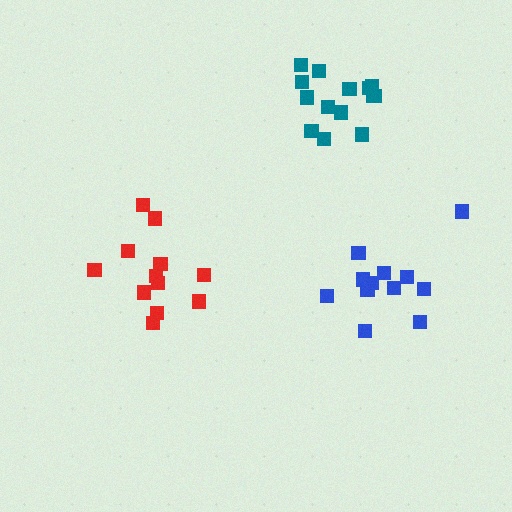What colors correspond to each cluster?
The clusters are colored: red, blue, teal.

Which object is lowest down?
The blue cluster is bottommost.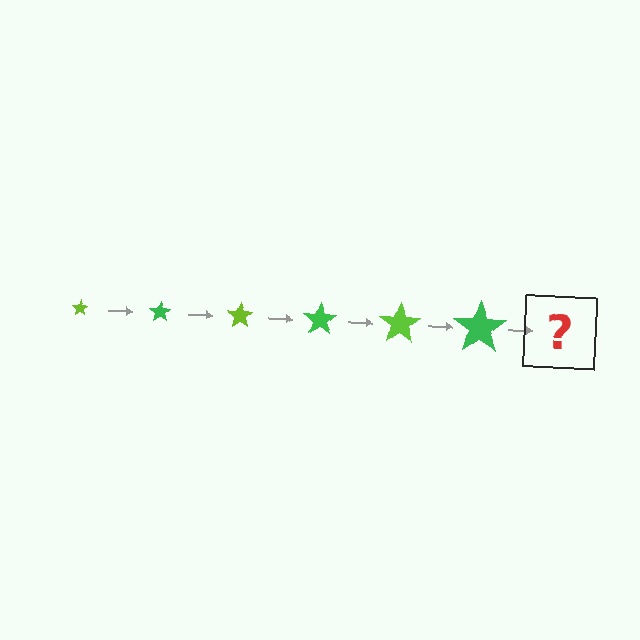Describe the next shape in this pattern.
It should be a lime star, larger than the previous one.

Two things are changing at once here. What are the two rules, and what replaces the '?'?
The two rules are that the star grows larger each step and the color cycles through lime and green. The '?' should be a lime star, larger than the previous one.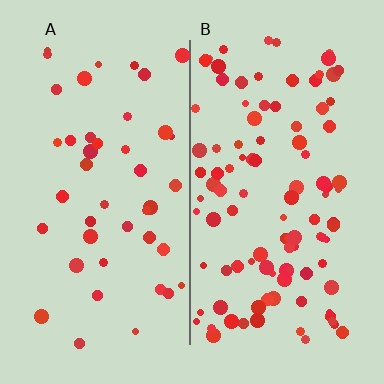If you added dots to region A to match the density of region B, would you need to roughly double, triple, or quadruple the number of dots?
Approximately double.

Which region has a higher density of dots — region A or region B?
B (the right).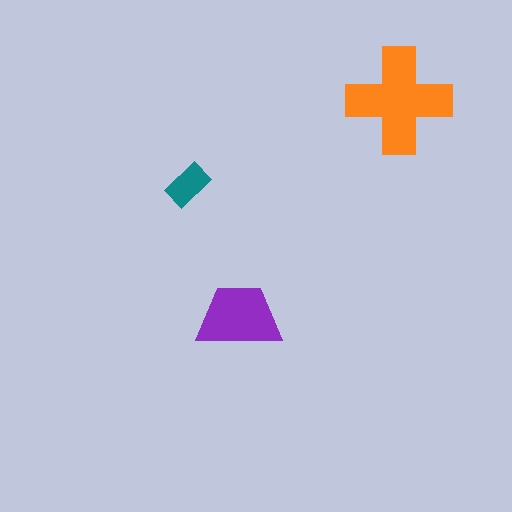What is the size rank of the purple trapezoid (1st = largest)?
2nd.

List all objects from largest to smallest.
The orange cross, the purple trapezoid, the teal rectangle.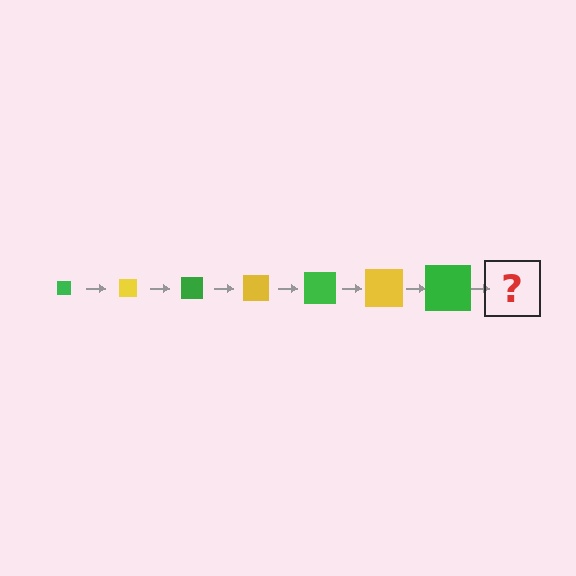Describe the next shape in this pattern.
It should be a yellow square, larger than the previous one.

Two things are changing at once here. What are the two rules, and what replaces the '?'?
The two rules are that the square grows larger each step and the color cycles through green and yellow. The '?' should be a yellow square, larger than the previous one.